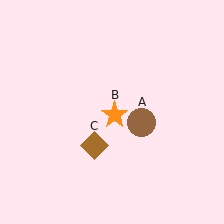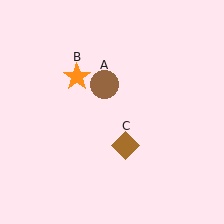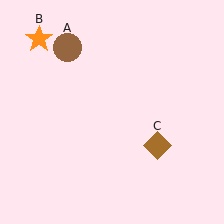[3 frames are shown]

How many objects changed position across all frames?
3 objects changed position: brown circle (object A), orange star (object B), brown diamond (object C).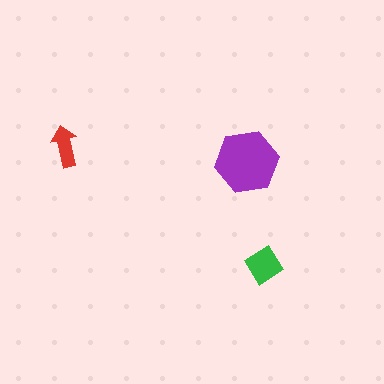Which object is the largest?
The purple hexagon.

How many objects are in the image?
There are 3 objects in the image.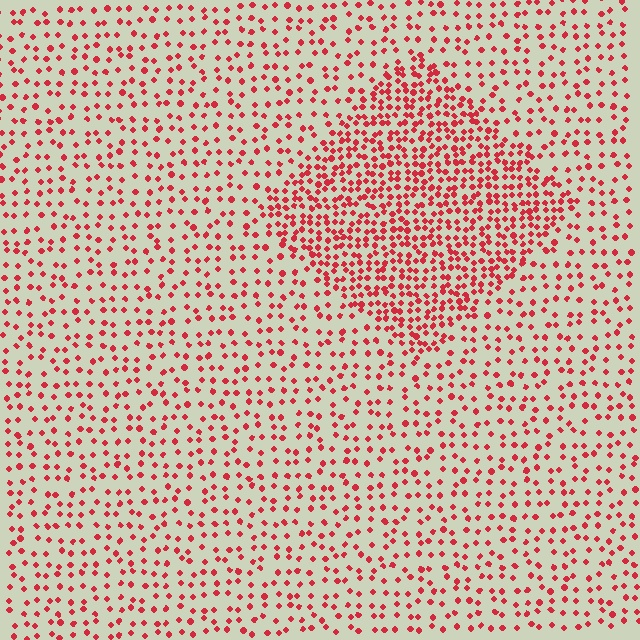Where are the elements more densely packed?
The elements are more densely packed inside the diamond boundary.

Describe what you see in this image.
The image contains small red elements arranged at two different densities. A diamond-shaped region is visible where the elements are more densely packed than the surrounding area.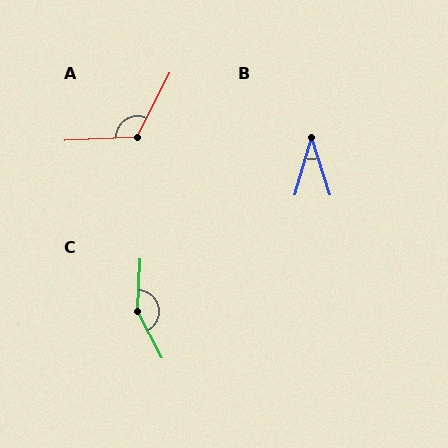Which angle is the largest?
C, at approximately 149 degrees.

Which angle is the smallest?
B, at approximately 33 degrees.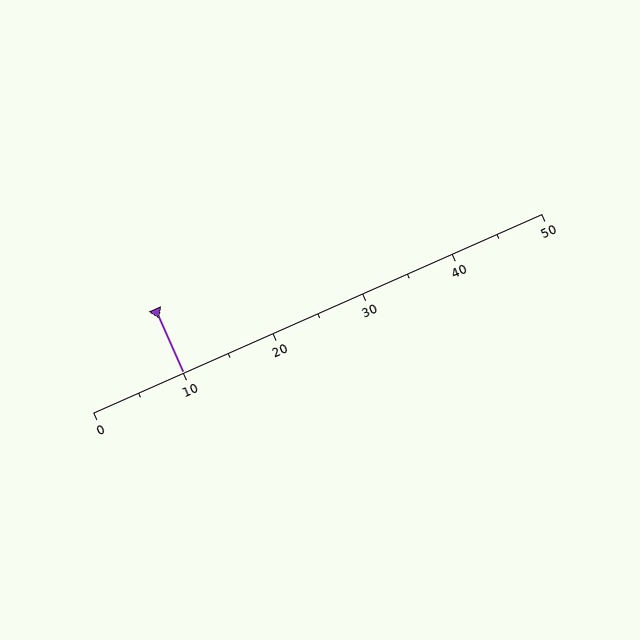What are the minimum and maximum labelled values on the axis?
The axis runs from 0 to 50.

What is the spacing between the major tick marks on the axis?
The major ticks are spaced 10 apart.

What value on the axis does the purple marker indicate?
The marker indicates approximately 10.